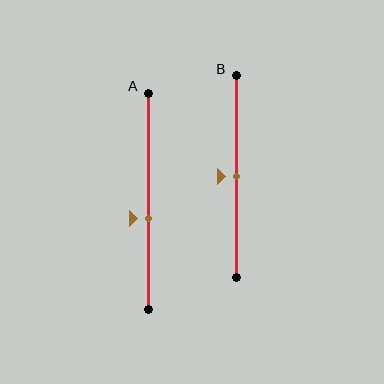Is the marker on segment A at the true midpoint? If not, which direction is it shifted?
No, the marker on segment A is shifted downward by about 8% of the segment length.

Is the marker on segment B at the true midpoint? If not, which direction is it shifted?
Yes, the marker on segment B is at the true midpoint.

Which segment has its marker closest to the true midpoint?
Segment B has its marker closest to the true midpoint.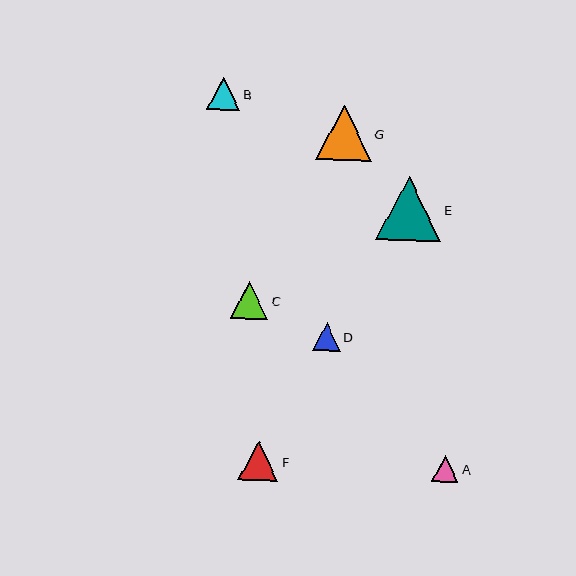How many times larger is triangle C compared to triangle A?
Triangle C is approximately 1.4 times the size of triangle A.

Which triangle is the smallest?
Triangle A is the smallest with a size of approximately 26 pixels.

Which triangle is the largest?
Triangle E is the largest with a size of approximately 64 pixels.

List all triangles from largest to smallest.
From largest to smallest: E, G, F, C, B, D, A.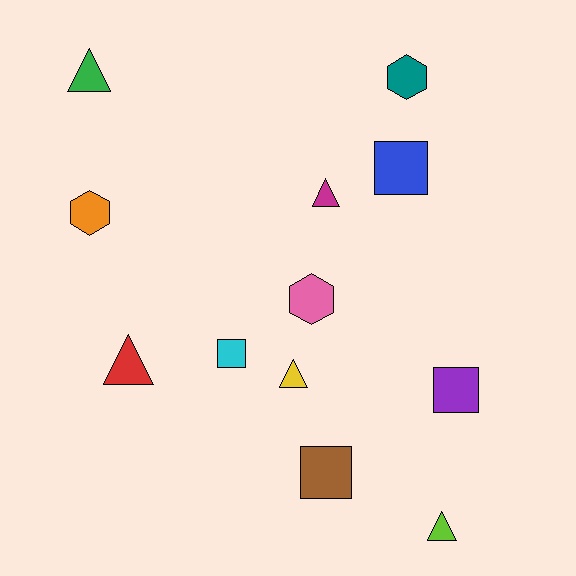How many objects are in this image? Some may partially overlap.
There are 12 objects.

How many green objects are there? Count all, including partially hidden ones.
There is 1 green object.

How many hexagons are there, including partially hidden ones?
There are 3 hexagons.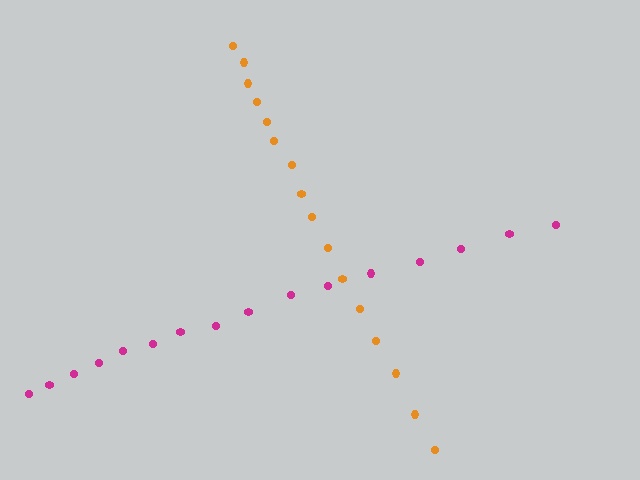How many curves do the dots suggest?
There are 2 distinct paths.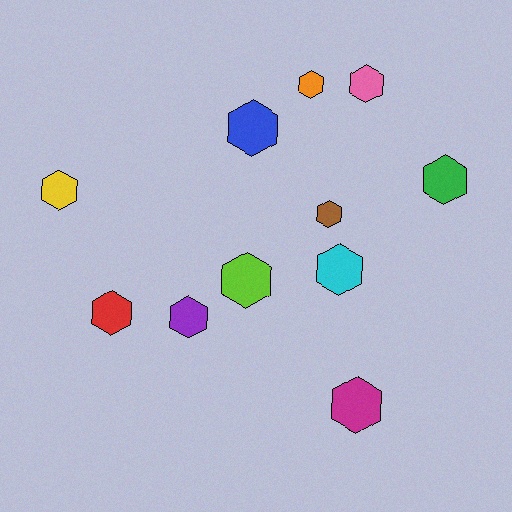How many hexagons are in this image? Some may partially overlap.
There are 11 hexagons.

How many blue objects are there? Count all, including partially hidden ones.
There is 1 blue object.